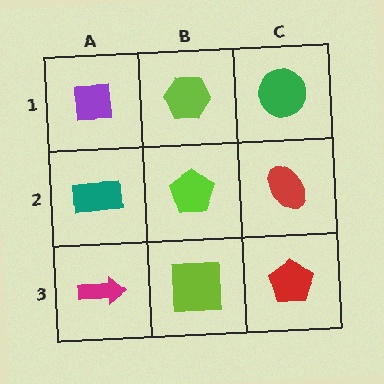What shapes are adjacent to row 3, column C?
A red ellipse (row 2, column C), a lime square (row 3, column B).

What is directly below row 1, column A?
A teal rectangle.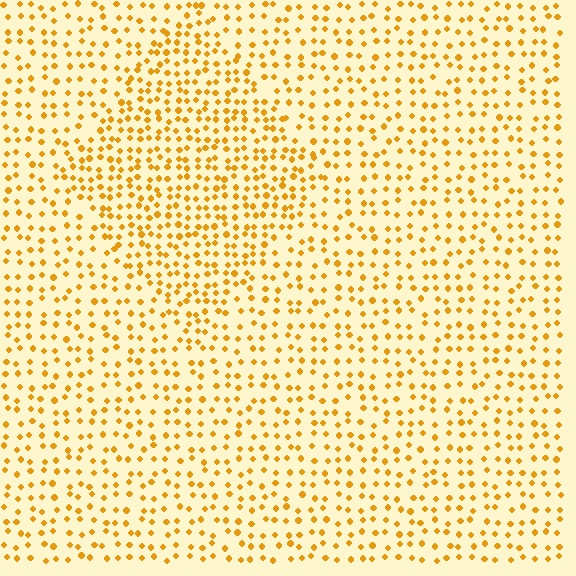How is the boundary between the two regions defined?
The boundary is defined by a change in element density (approximately 1.6x ratio). All elements are the same color, size, and shape.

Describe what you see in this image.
The image contains small orange elements arranged at two different densities. A diamond-shaped region is visible where the elements are more densely packed than the surrounding area.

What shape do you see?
I see a diamond.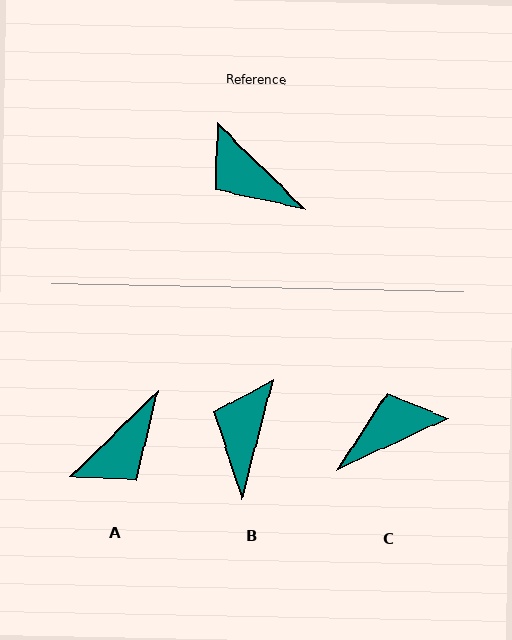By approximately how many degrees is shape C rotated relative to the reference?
Approximately 111 degrees clockwise.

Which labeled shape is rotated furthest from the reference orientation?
C, about 111 degrees away.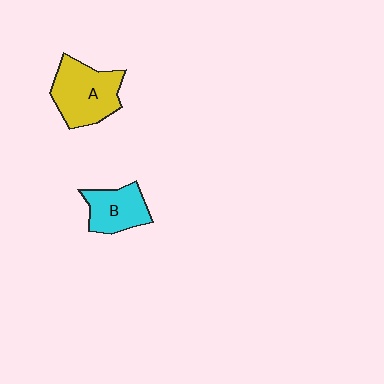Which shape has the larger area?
Shape A (yellow).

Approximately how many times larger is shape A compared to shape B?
Approximately 1.5 times.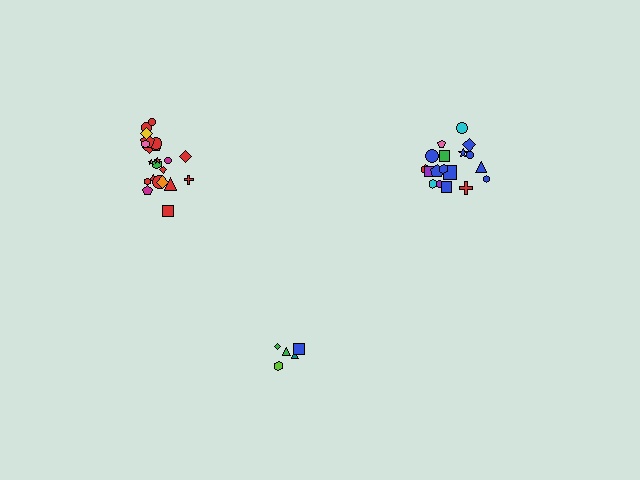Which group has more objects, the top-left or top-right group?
The top-left group.